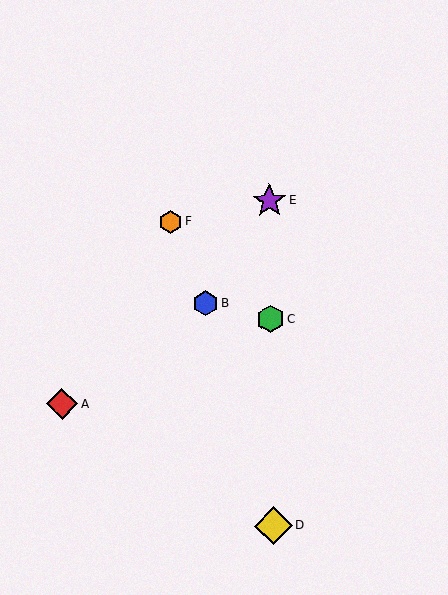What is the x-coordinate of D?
Object D is at x≈273.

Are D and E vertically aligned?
Yes, both are at x≈273.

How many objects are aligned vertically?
3 objects (C, D, E) are aligned vertically.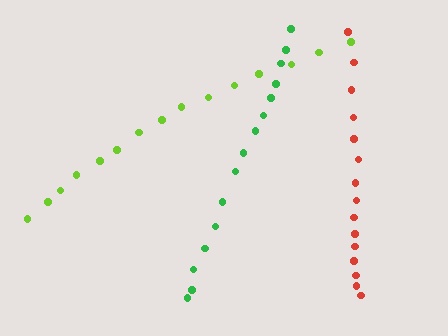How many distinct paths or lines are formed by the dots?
There are 3 distinct paths.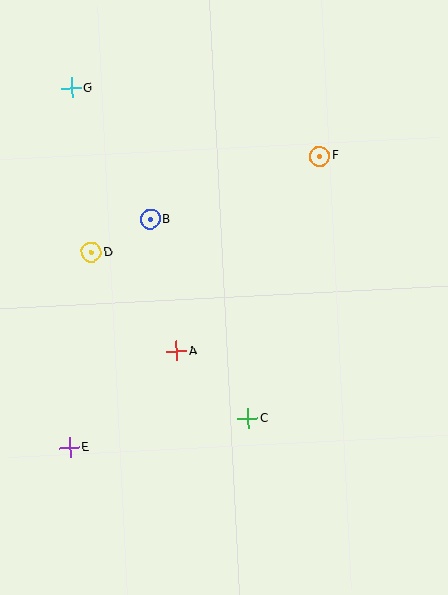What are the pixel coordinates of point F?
Point F is at (320, 156).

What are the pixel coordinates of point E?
Point E is at (70, 448).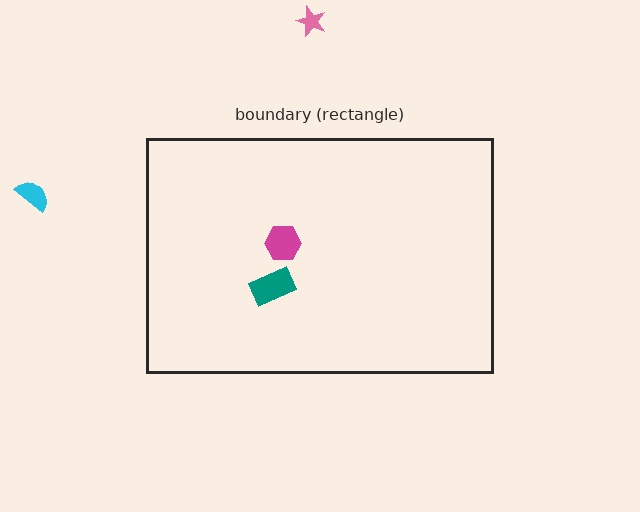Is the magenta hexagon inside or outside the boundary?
Inside.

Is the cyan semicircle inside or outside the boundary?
Outside.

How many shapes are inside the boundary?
2 inside, 2 outside.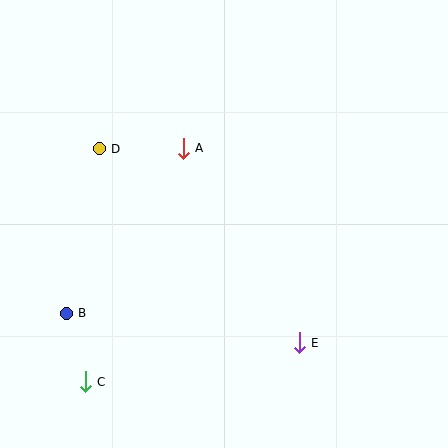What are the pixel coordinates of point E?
Point E is at (299, 343).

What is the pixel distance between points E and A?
The distance between E and A is 227 pixels.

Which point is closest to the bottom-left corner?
Point C is closest to the bottom-left corner.